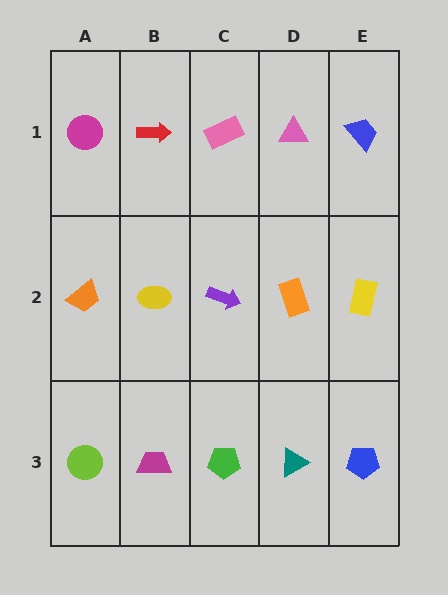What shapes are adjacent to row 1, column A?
An orange trapezoid (row 2, column A), a red arrow (row 1, column B).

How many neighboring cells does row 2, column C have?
4.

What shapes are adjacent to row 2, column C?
A pink rectangle (row 1, column C), a green pentagon (row 3, column C), a yellow ellipse (row 2, column B), an orange rectangle (row 2, column D).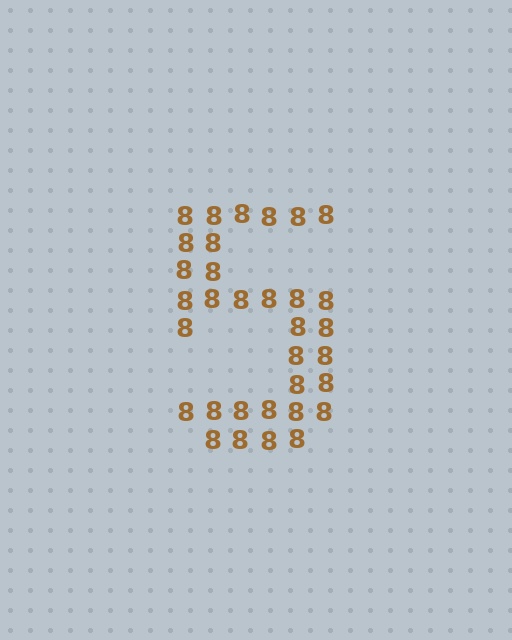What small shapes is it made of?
It is made of small digit 8's.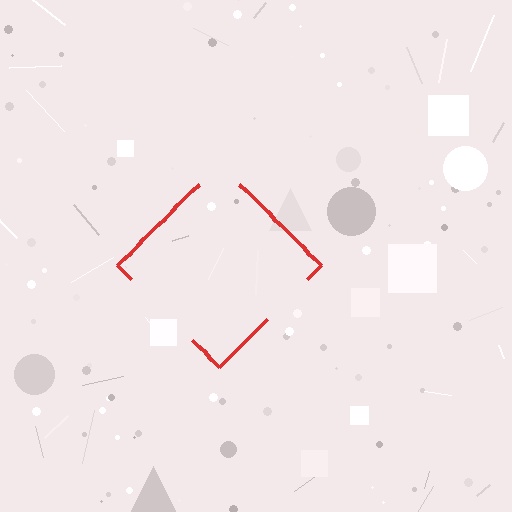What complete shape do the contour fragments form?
The contour fragments form a diamond.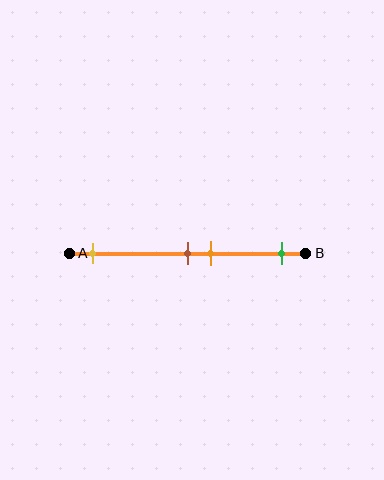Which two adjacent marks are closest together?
The brown and orange marks are the closest adjacent pair.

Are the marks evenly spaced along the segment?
No, the marks are not evenly spaced.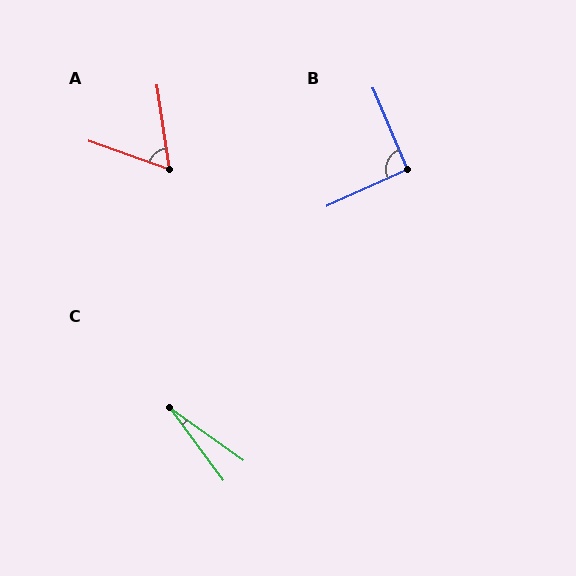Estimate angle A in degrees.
Approximately 62 degrees.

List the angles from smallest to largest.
C (18°), A (62°), B (91°).